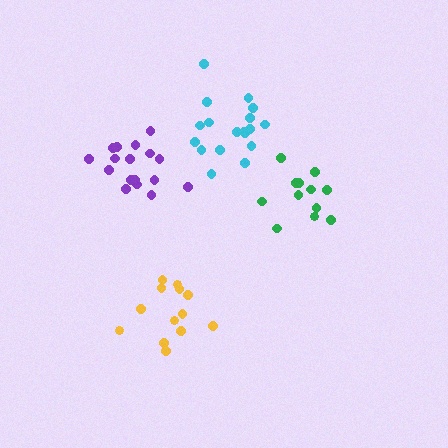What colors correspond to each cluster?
The clusters are colored: yellow, purple, green, cyan.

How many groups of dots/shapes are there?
There are 4 groups.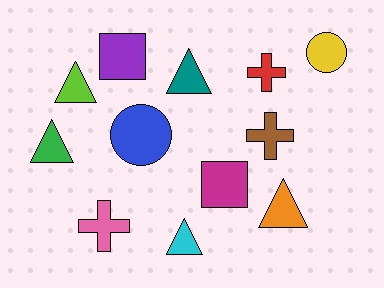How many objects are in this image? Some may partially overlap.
There are 12 objects.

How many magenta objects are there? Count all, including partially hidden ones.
There is 1 magenta object.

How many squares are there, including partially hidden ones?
There are 2 squares.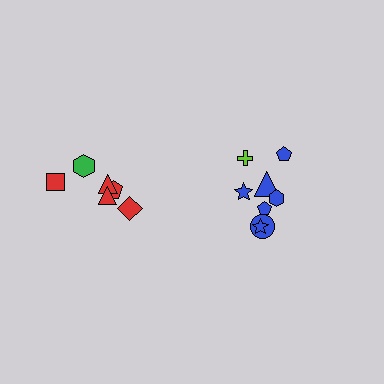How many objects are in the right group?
There are 8 objects.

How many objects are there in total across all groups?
There are 14 objects.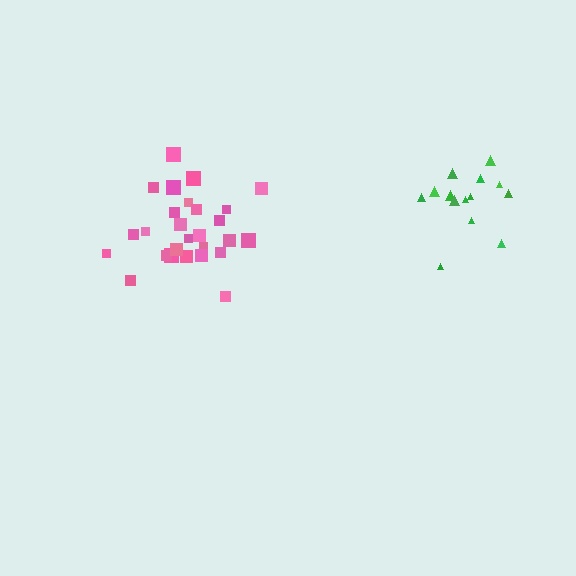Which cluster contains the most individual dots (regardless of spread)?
Pink (28).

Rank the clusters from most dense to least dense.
pink, green.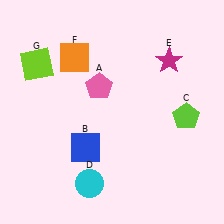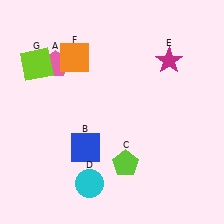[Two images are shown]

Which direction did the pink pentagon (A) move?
The pink pentagon (A) moved left.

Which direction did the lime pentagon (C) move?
The lime pentagon (C) moved left.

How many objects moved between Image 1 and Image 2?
2 objects moved between the two images.